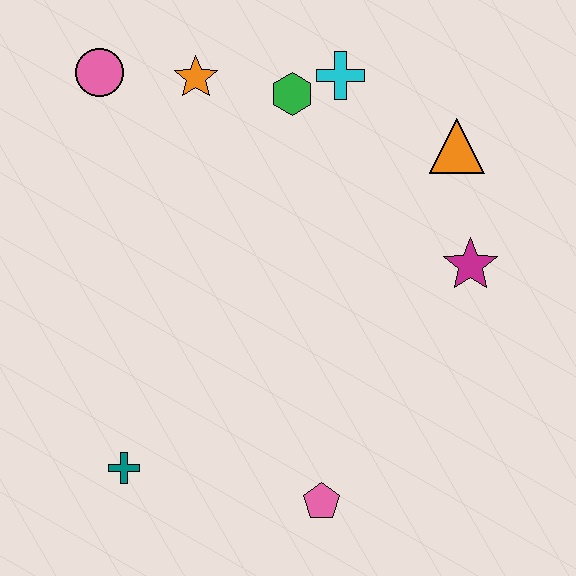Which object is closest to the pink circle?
The orange star is closest to the pink circle.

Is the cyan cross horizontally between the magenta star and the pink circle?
Yes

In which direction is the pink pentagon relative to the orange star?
The pink pentagon is below the orange star.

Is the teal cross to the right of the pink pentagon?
No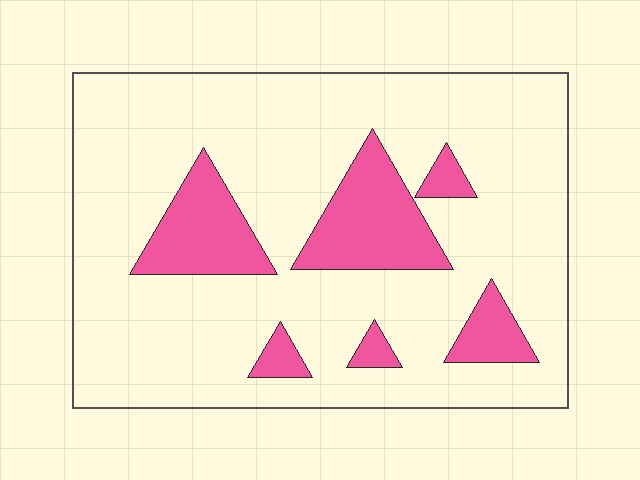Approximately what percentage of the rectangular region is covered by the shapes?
Approximately 20%.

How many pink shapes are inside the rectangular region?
6.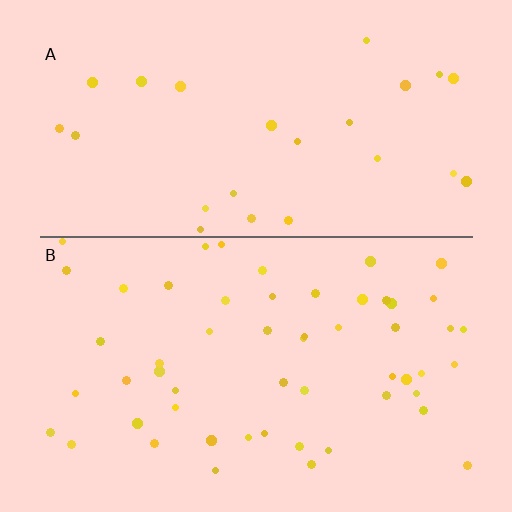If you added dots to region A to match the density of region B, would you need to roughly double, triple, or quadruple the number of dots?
Approximately double.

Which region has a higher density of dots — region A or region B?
B (the bottom).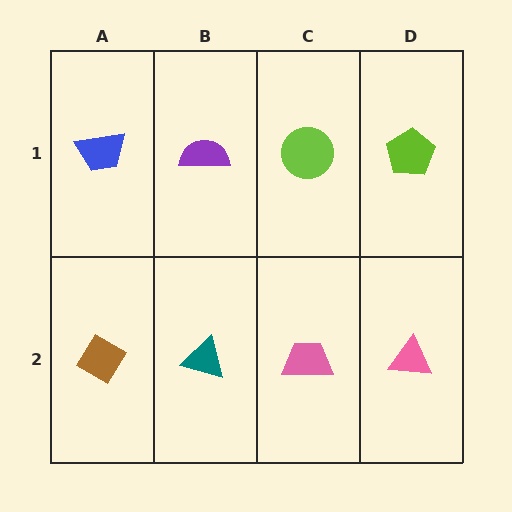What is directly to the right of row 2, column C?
A pink triangle.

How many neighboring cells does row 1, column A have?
2.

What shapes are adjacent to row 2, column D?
A lime pentagon (row 1, column D), a pink trapezoid (row 2, column C).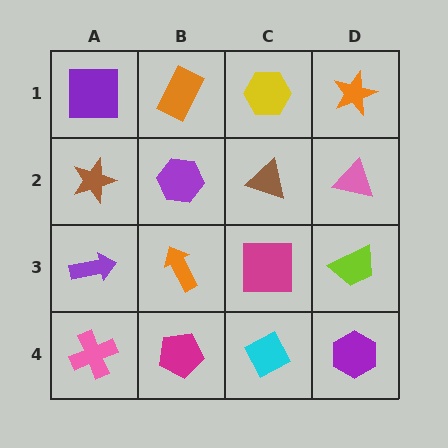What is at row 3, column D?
A lime trapezoid.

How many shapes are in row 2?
4 shapes.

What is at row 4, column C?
A cyan diamond.